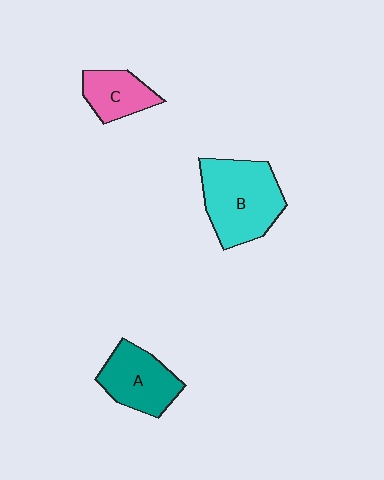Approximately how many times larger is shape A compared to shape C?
Approximately 1.4 times.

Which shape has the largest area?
Shape B (cyan).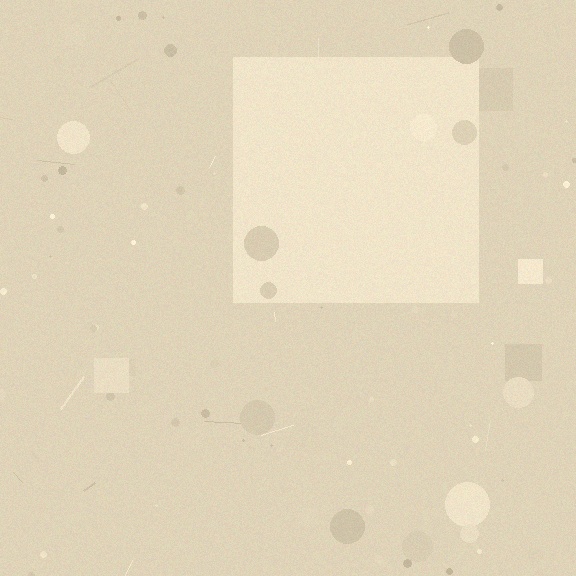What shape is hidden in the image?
A square is hidden in the image.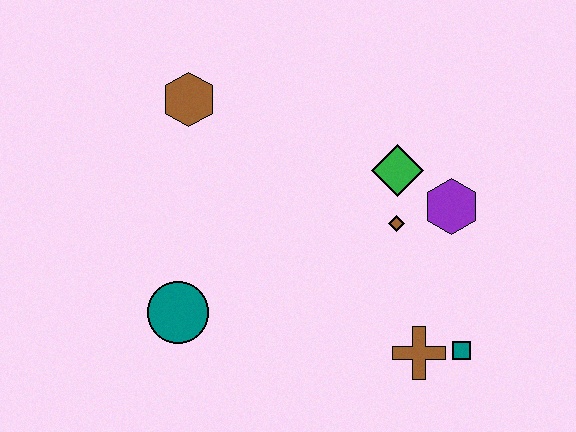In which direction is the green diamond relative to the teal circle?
The green diamond is to the right of the teal circle.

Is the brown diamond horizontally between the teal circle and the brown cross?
Yes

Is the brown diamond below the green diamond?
Yes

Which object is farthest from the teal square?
The brown hexagon is farthest from the teal square.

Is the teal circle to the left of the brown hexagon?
Yes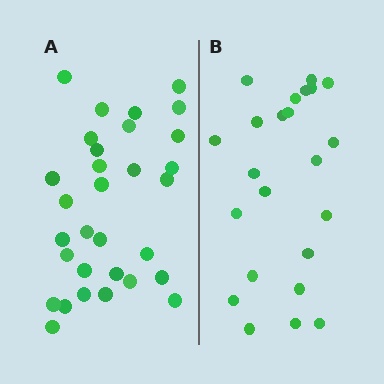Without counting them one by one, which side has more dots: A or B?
Region A (the left region) has more dots.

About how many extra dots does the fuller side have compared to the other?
Region A has roughly 8 or so more dots than region B.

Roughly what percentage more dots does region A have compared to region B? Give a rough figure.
About 35% more.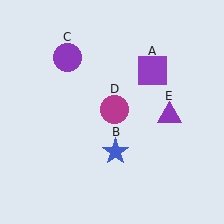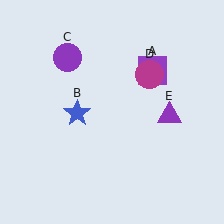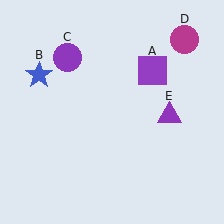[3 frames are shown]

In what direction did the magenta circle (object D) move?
The magenta circle (object D) moved up and to the right.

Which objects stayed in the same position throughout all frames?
Purple square (object A) and purple circle (object C) and purple triangle (object E) remained stationary.